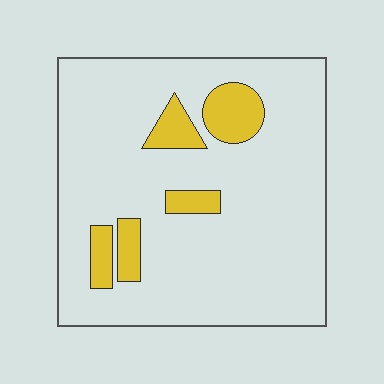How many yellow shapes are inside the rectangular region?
5.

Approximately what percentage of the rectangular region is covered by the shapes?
Approximately 15%.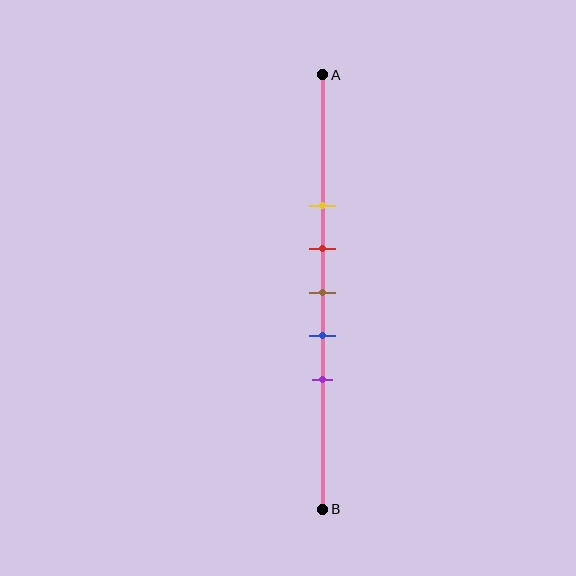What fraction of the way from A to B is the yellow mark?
The yellow mark is approximately 30% (0.3) of the way from A to B.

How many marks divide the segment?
There are 5 marks dividing the segment.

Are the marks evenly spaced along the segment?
Yes, the marks are approximately evenly spaced.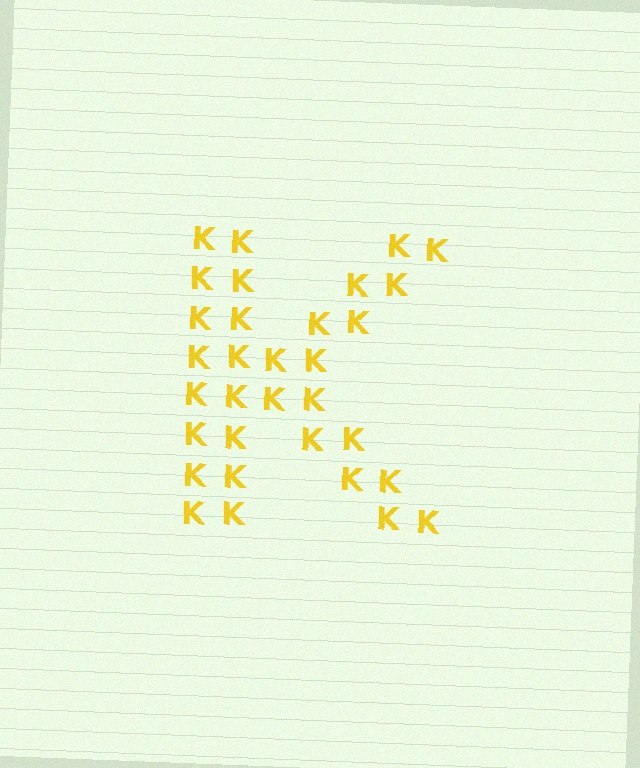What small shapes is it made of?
It is made of small letter K's.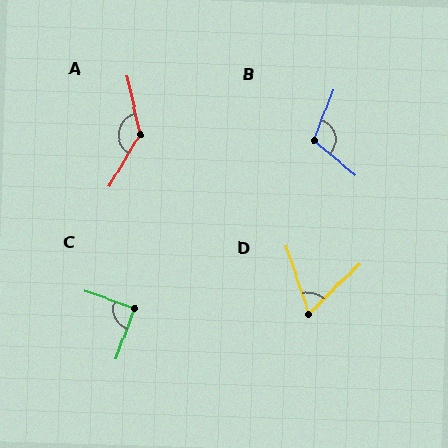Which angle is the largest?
A, at approximately 137 degrees.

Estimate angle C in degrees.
Approximately 89 degrees.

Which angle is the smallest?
D, at approximately 63 degrees.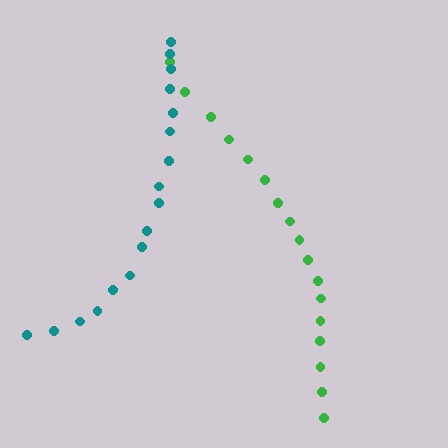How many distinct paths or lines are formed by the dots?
There are 2 distinct paths.